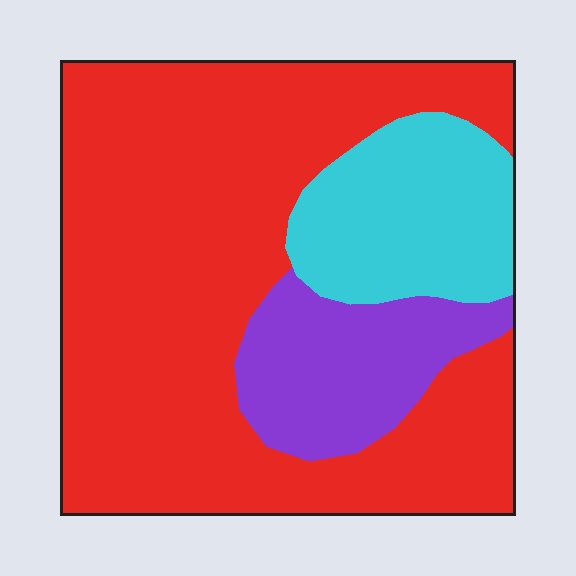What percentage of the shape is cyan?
Cyan covers around 15% of the shape.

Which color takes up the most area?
Red, at roughly 65%.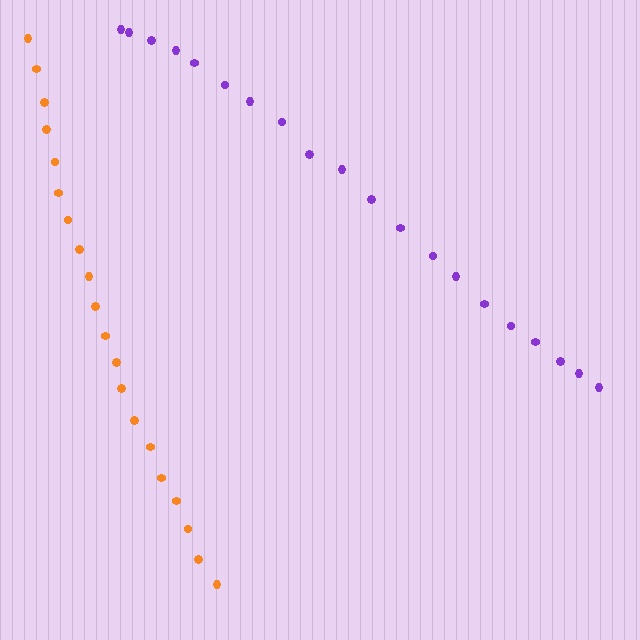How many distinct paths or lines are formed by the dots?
There are 2 distinct paths.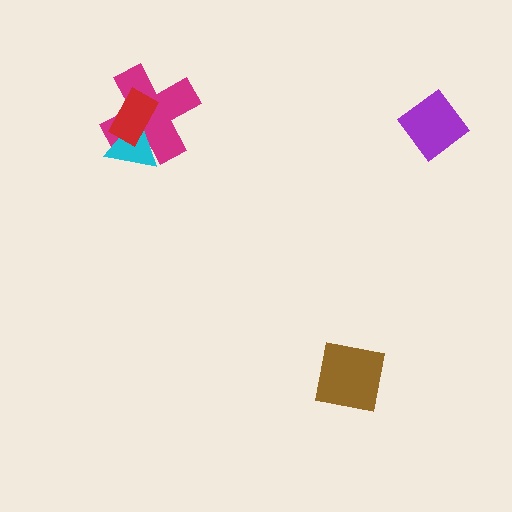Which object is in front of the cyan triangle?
The red rectangle is in front of the cyan triangle.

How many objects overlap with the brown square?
0 objects overlap with the brown square.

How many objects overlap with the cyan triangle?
2 objects overlap with the cyan triangle.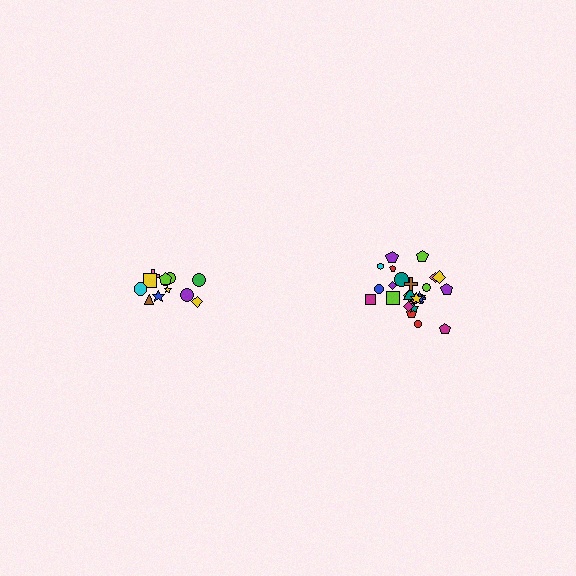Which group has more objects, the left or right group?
The right group.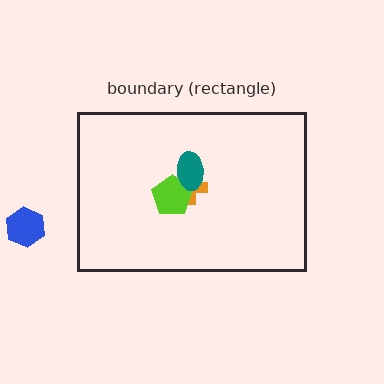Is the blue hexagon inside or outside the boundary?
Outside.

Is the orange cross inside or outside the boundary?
Inside.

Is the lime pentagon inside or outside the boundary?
Inside.